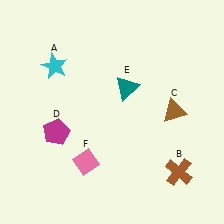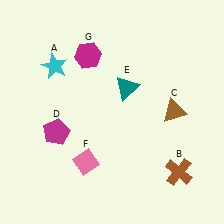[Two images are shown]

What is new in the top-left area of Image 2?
A magenta hexagon (G) was added in the top-left area of Image 2.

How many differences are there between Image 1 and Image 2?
There is 1 difference between the two images.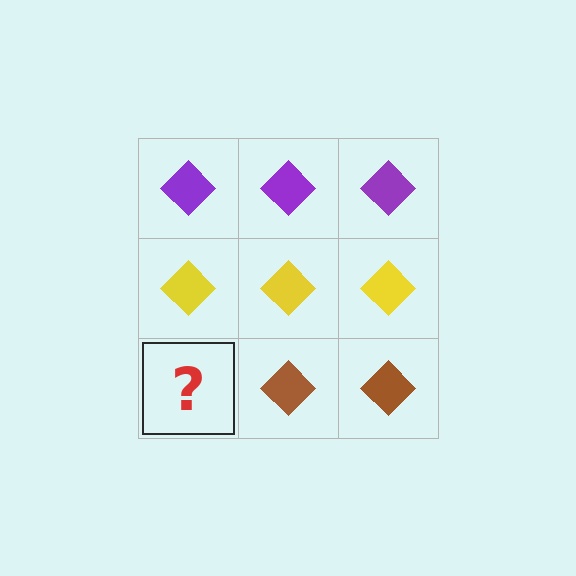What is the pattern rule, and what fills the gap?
The rule is that each row has a consistent color. The gap should be filled with a brown diamond.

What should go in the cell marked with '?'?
The missing cell should contain a brown diamond.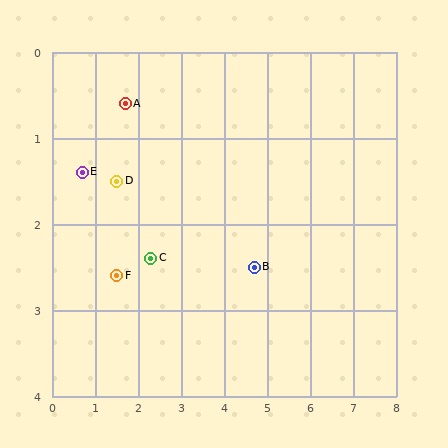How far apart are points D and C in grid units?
Points D and C are about 1.2 grid units apart.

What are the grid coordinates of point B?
Point B is at approximately (4.7, 2.5).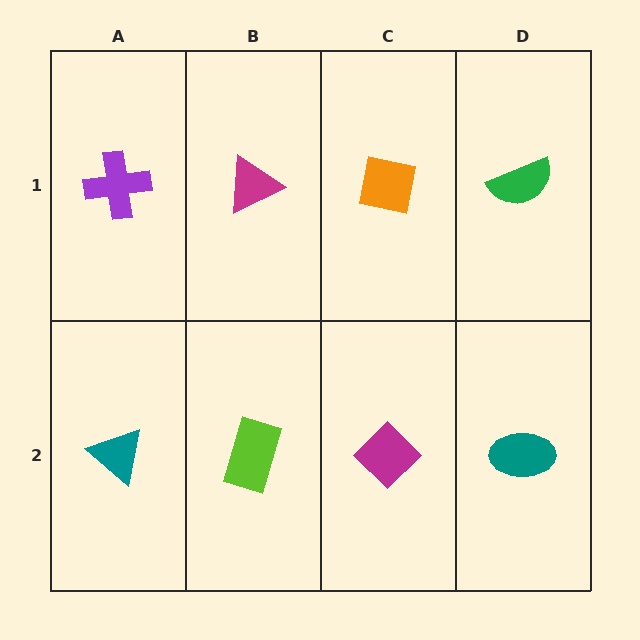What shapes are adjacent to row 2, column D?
A green semicircle (row 1, column D), a magenta diamond (row 2, column C).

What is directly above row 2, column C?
An orange square.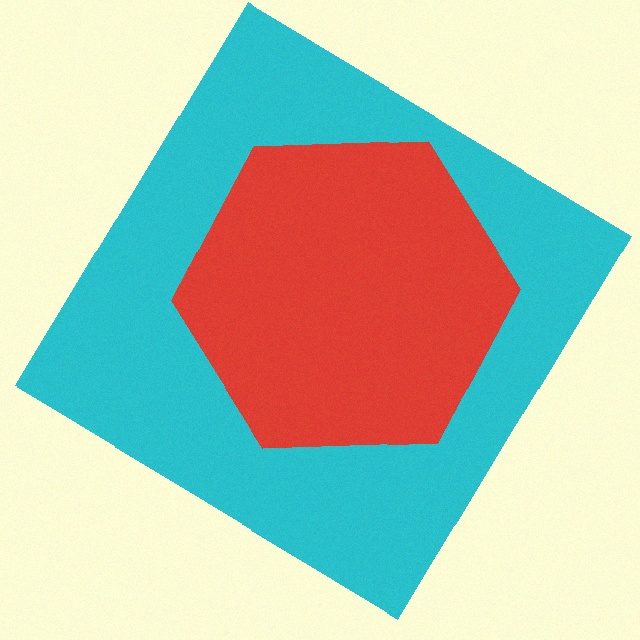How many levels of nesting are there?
2.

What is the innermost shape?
The red hexagon.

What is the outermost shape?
The cyan diamond.